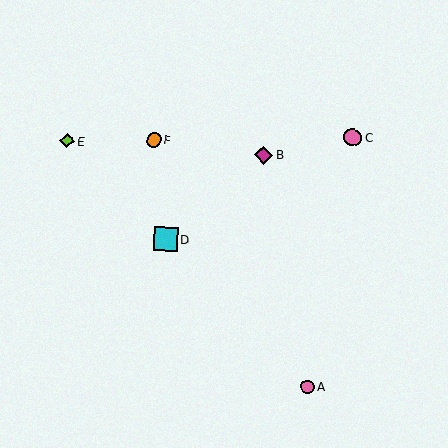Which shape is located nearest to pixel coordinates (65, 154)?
The lime diamond (labeled E) at (67, 141) is nearest to that location.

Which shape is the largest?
The cyan square (labeled D) is the largest.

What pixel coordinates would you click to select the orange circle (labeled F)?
Click at (154, 140) to select the orange circle F.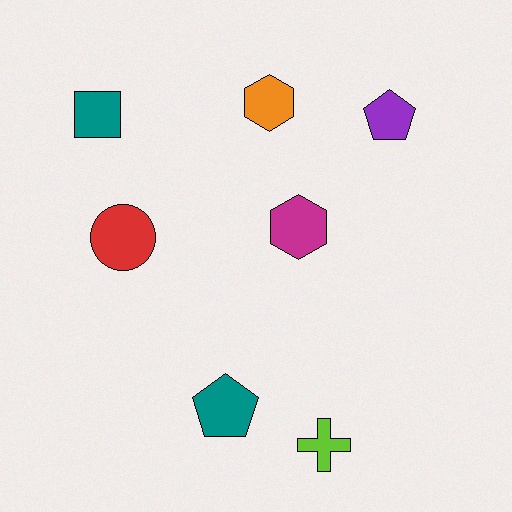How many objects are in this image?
There are 7 objects.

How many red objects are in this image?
There is 1 red object.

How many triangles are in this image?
There are no triangles.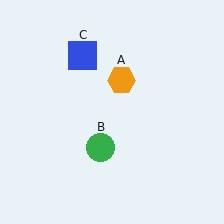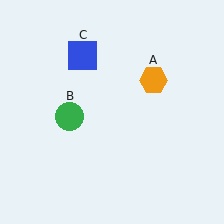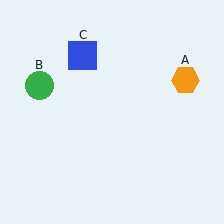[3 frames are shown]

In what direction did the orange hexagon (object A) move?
The orange hexagon (object A) moved right.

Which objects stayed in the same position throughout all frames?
Blue square (object C) remained stationary.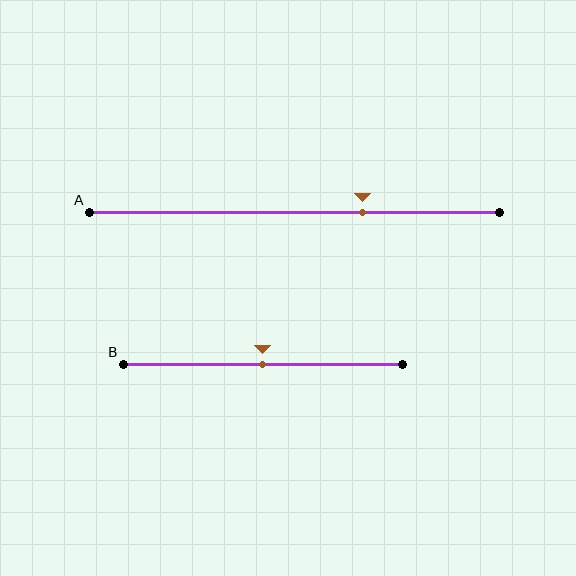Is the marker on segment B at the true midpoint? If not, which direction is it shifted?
Yes, the marker on segment B is at the true midpoint.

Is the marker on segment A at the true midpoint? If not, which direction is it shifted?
No, the marker on segment A is shifted to the right by about 17% of the segment length.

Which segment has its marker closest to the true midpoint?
Segment B has its marker closest to the true midpoint.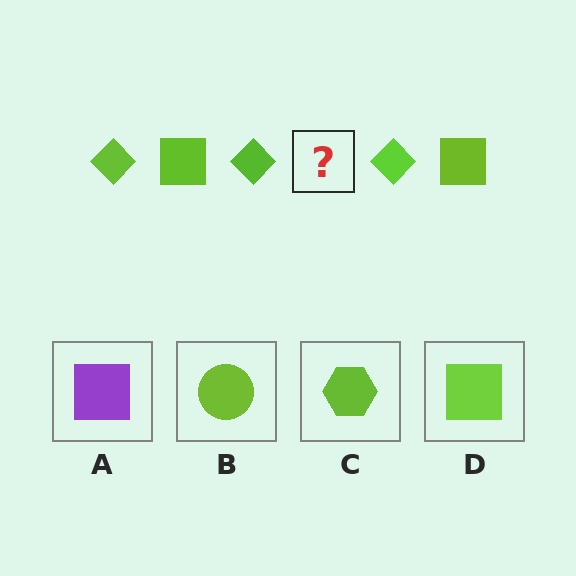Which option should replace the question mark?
Option D.